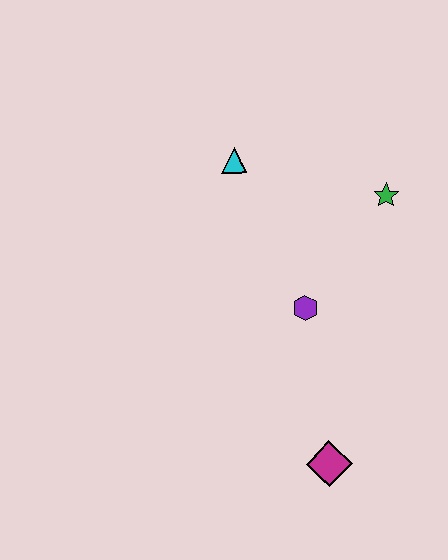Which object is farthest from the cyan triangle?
The magenta diamond is farthest from the cyan triangle.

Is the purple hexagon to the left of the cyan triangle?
No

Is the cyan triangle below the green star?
No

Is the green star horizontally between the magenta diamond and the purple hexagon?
No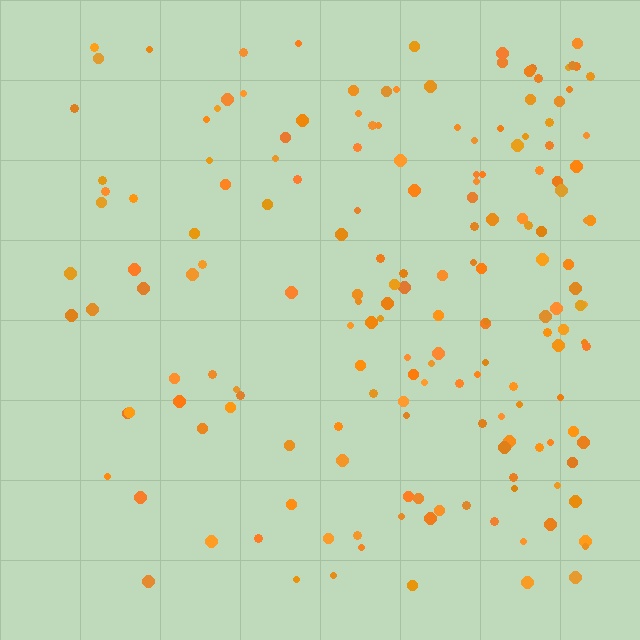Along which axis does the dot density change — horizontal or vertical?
Horizontal.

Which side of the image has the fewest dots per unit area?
The left.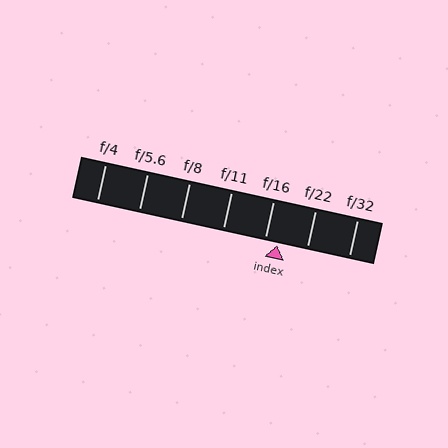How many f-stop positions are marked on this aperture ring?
There are 7 f-stop positions marked.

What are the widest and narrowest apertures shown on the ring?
The widest aperture shown is f/4 and the narrowest is f/32.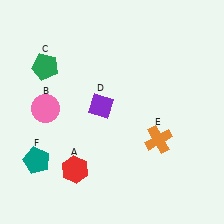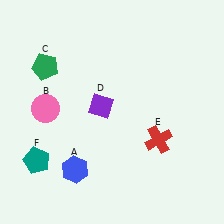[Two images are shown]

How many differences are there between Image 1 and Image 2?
There are 2 differences between the two images.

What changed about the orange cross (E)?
In Image 1, E is orange. In Image 2, it changed to red.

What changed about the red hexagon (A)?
In Image 1, A is red. In Image 2, it changed to blue.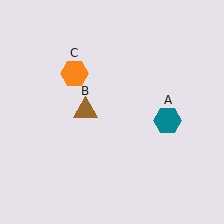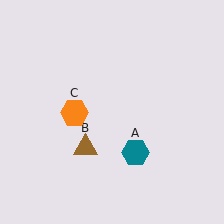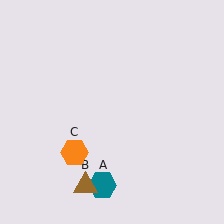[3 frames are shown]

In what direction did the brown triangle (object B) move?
The brown triangle (object B) moved down.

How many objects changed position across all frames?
3 objects changed position: teal hexagon (object A), brown triangle (object B), orange hexagon (object C).